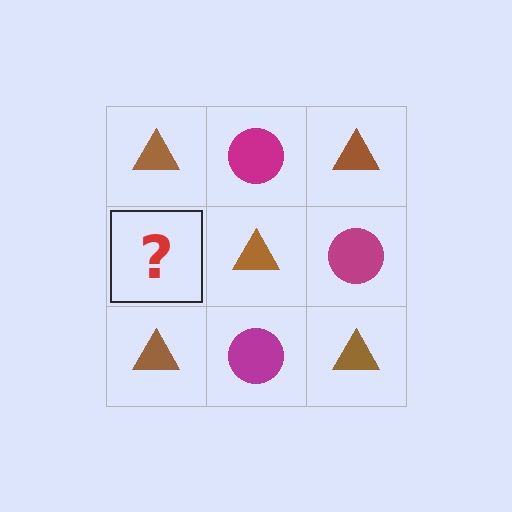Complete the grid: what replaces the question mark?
The question mark should be replaced with a magenta circle.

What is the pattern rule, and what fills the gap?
The rule is that it alternates brown triangle and magenta circle in a checkerboard pattern. The gap should be filled with a magenta circle.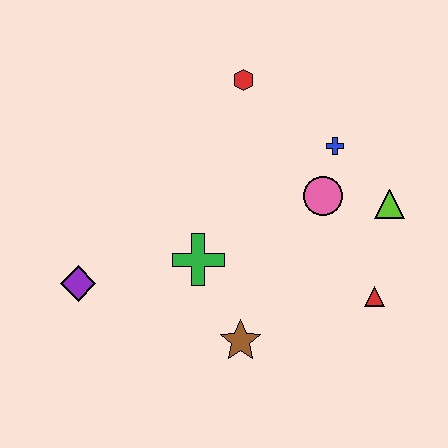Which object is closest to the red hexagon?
The blue cross is closest to the red hexagon.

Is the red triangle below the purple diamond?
Yes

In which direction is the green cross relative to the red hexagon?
The green cross is below the red hexagon.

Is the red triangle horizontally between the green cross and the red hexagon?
No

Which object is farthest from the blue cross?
The purple diamond is farthest from the blue cross.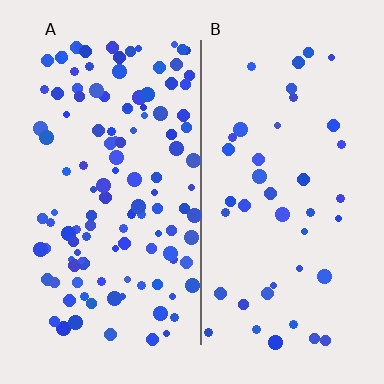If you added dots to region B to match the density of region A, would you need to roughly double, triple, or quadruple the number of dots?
Approximately triple.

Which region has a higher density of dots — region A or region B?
A (the left).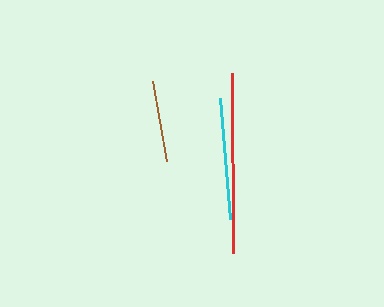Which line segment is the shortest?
The brown line is the shortest at approximately 81 pixels.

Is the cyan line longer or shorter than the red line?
The red line is longer than the cyan line.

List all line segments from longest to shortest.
From longest to shortest: red, cyan, brown.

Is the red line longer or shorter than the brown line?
The red line is longer than the brown line.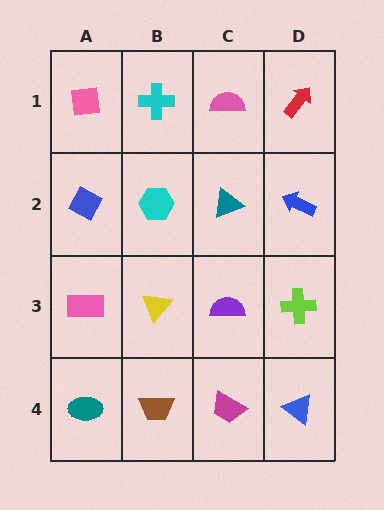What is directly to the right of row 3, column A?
A yellow triangle.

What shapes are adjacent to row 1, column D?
A blue arrow (row 2, column D), a pink semicircle (row 1, column C).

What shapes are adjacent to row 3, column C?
A teal triangle (row 2, column C), a magenta trapezoid (row 4, column C), a yellow triangle (row 3, column B), a lime cross (row 3, column D).